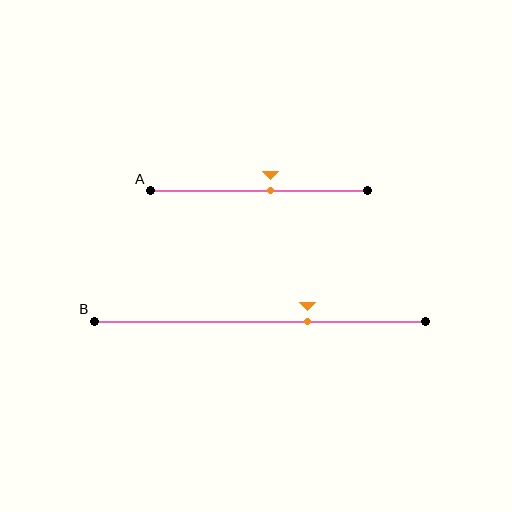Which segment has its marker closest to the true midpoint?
Segment A has its marker closest to the true midpoint.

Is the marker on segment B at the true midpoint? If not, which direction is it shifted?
No, the marker on segment B is shifted to the right by about 14% of the segment length.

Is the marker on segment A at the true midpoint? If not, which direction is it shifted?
No, the marker on segment A is shifted to the right by about 6% of the segment length.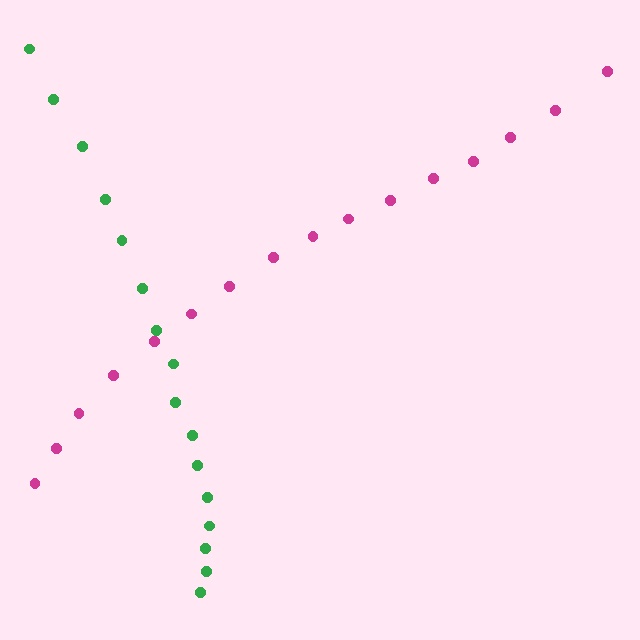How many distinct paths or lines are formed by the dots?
There are 2 distinct paths.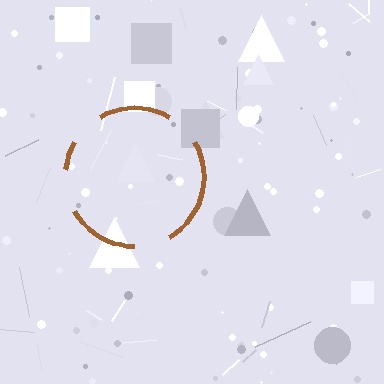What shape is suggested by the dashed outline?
The dashed outline suggests a circle.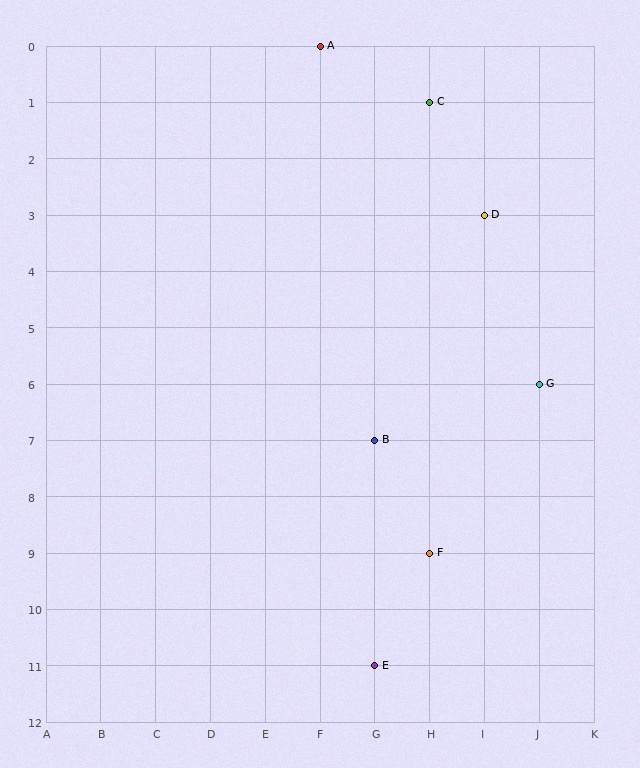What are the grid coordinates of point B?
Point B is at grid coordinates (G, 7).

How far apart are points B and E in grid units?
Points B and E are 4 rows apart.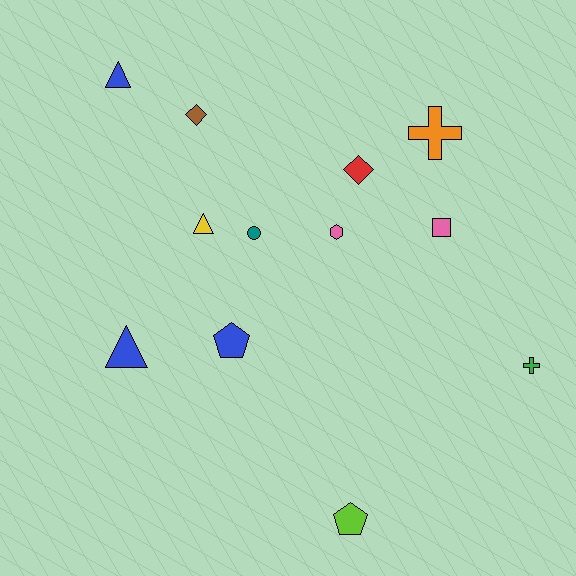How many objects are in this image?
There are 12 objects.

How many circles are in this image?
There is 1 circle.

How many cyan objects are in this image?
There are no cyan objects.